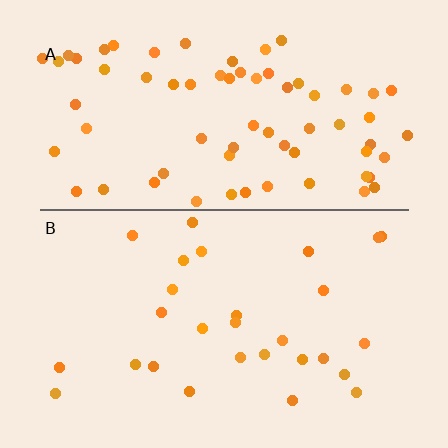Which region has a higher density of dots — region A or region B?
A (the top).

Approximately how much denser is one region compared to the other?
Approximately 2.4× — region A over region B.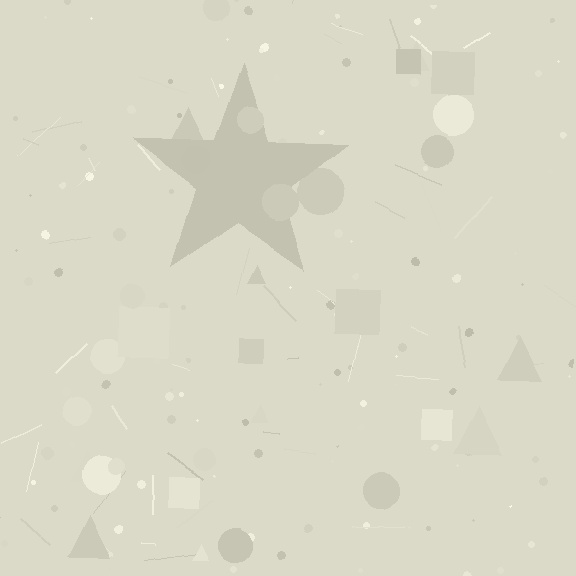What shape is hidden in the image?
A star is hidden in the image.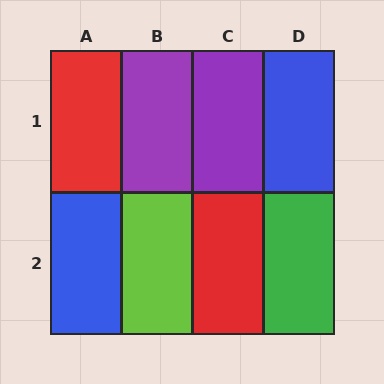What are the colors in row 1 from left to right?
Red, purple, purple, blue.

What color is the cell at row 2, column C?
Red.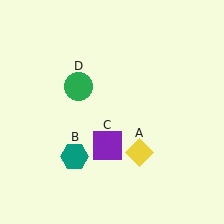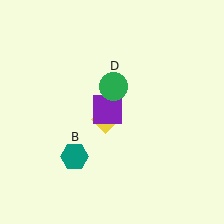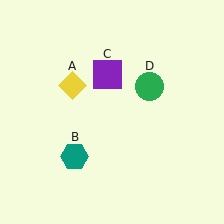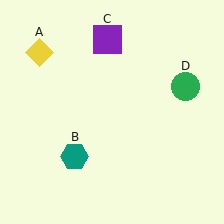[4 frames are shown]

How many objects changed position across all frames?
3 objects changed position: yellow diamond (object A), purple square (object C), green circle (object D).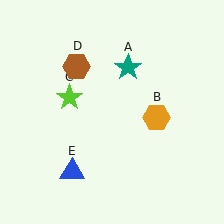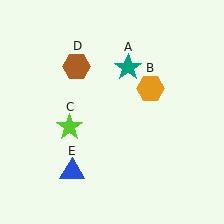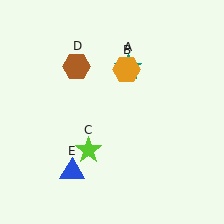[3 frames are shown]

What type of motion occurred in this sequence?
The orange hexagon (object B), lime star (object C) rotated counterclockwise around the center of the scene.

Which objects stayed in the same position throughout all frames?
Teal star (object A) and brown hexagon (object D) and blue triangle (object E) remained stationary.